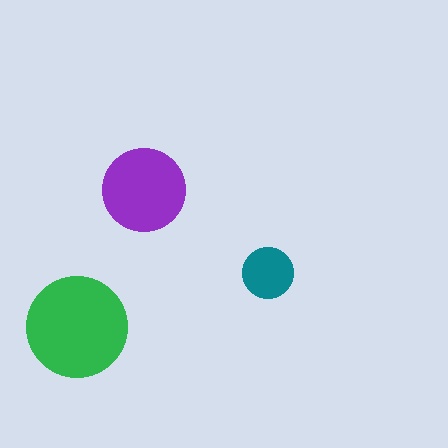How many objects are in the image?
There are 3 objects in the image.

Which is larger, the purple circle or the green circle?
The green one.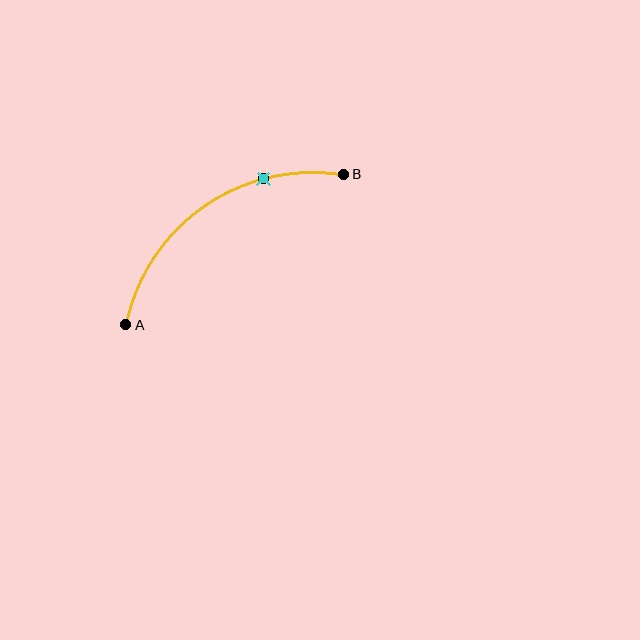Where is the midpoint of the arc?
The arc midpoint is the point on the curve farthest from the straight line joining A and B. It sits above and to the left of that line.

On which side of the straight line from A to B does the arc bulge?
The arc bulges above and to the left of the straight line connecting A and B.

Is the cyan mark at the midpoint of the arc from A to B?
No. The cyan mark lies on the arc but is closer to endpoint B. The arc midpoint would be at the point on the curve equidistant along the arc from both A and B.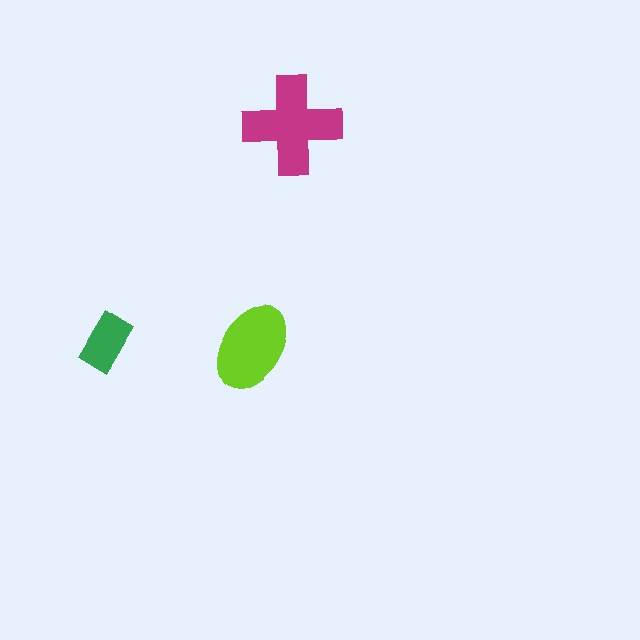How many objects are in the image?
There are 3 objects in the image.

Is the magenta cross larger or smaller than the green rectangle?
Larger.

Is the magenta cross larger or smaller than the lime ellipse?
Larger.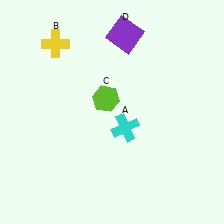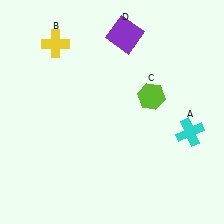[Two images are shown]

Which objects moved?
The objects that moved are: the cyan cross (A), the lime hexagon (C).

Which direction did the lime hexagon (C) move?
The lime hexagon (C) moved right.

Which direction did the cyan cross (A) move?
The cyan cross (A) moved right.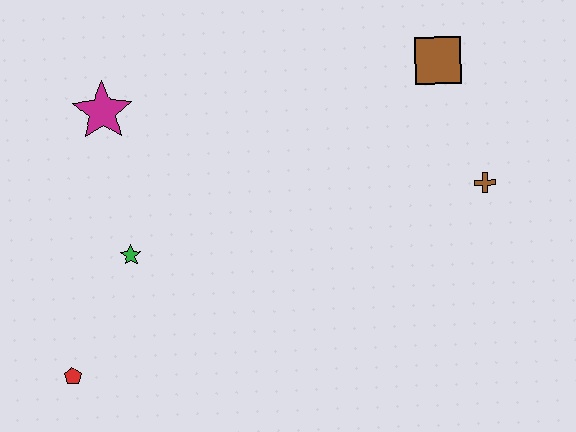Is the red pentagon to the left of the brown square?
Yes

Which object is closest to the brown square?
The brown cross is closest to the brown square.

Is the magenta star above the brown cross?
Yes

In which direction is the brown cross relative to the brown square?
The brown cross is below the brown square.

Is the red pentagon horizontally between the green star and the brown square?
No